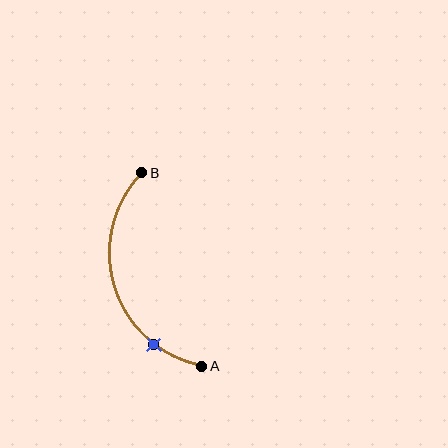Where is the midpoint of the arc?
The arc midpoint is the point on the curve farthest from the straight line joining A and B. It sits to the left of that line.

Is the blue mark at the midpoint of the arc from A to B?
No. The blue mark lies on the arc but is closer to endpoint A. The arc midpoint would be at the point on the curve equidistant along the arc from both A and B.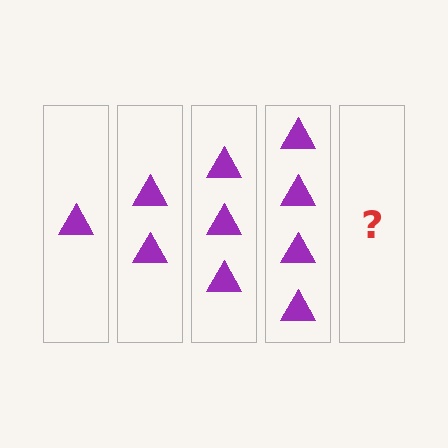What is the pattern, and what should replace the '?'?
The pattern is that each step adds one more triangle. The '?' should be 5 triangles.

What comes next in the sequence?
The next element should be 5 triangles.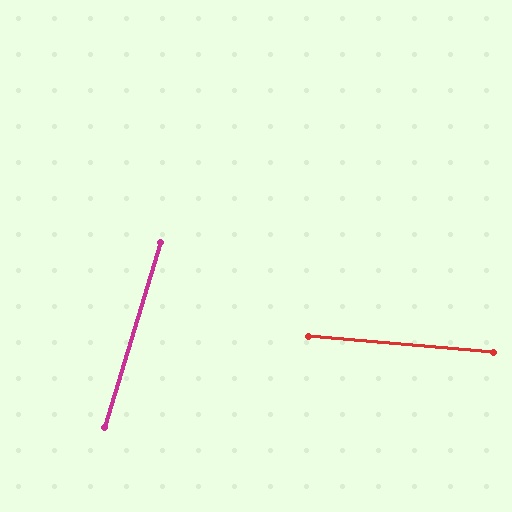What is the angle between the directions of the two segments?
Approximately 78 degrees.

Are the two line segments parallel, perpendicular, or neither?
Neither parallel nor perpendicular — they differ by about 78°.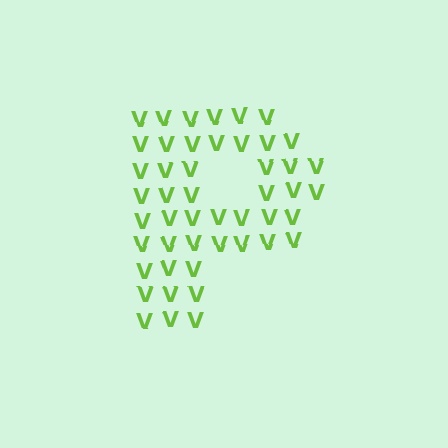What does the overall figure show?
The overall figure shows the letter P.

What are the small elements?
The small elements are letter V's.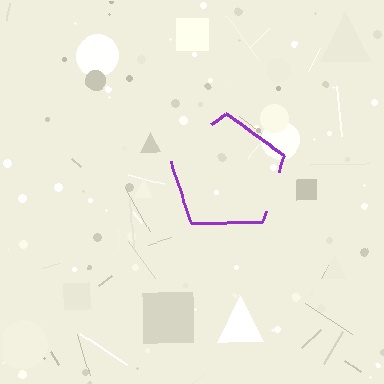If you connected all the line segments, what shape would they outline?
They would outline a pentagon.